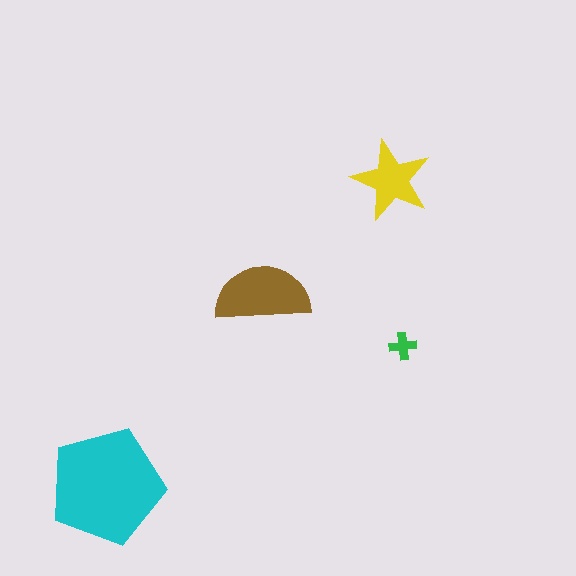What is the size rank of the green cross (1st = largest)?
4th.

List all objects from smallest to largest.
The green cross, the yellow star, the brown semicircle, the cyan pentagon.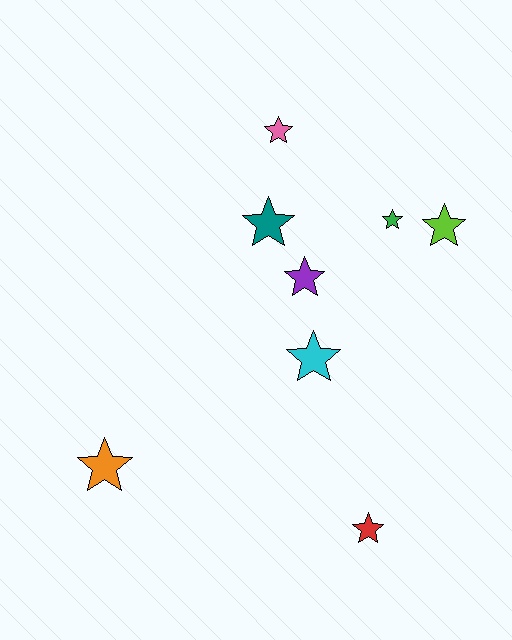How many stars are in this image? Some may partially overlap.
There are 8 stars.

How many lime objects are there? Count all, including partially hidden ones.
There is 1 lime object.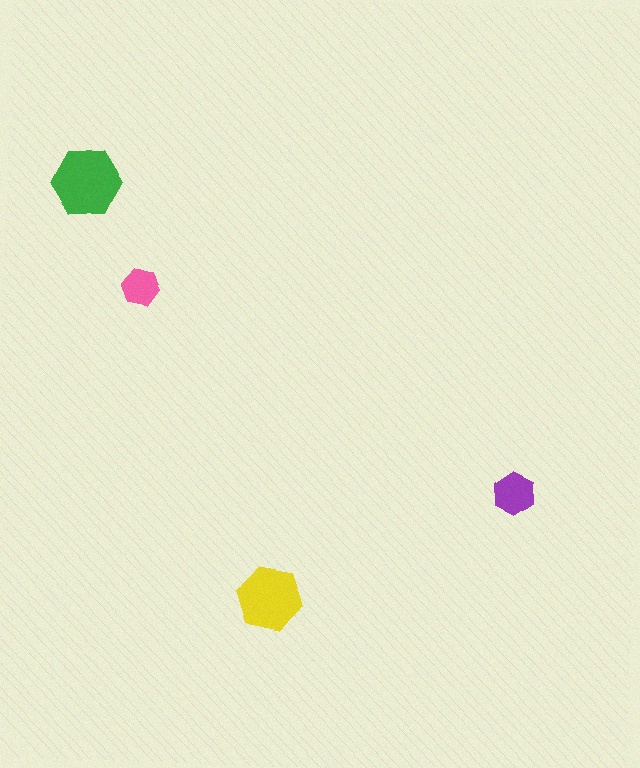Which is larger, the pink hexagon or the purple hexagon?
The purple one.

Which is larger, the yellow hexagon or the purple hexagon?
The yellow one.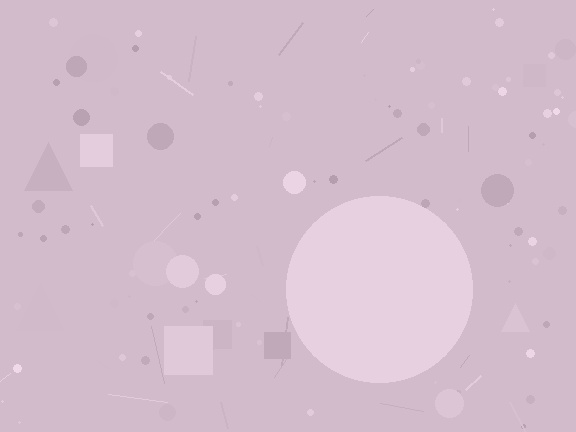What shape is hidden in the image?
A circle is hidden in the image.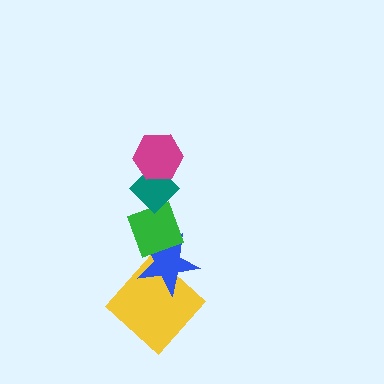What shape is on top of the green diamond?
The teal diamond is on top of the green diamond.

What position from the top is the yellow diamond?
The yellow diamond is 5th from the top.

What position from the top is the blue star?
The blue star is 4th from the top.